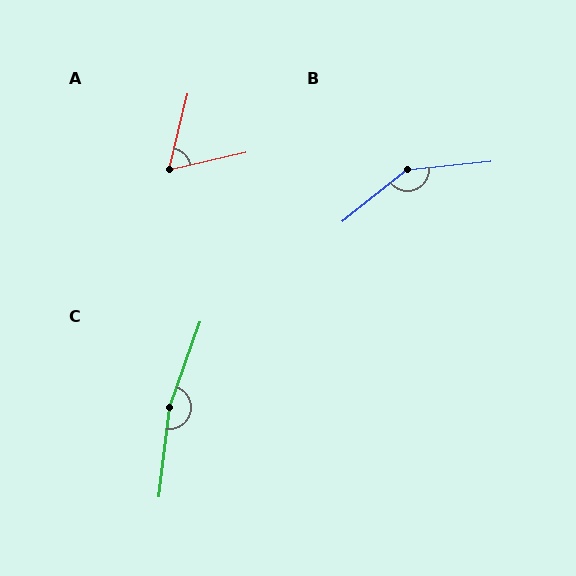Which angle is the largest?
C, at approximately 167 degrees.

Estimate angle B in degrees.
Approximately 147 degrees.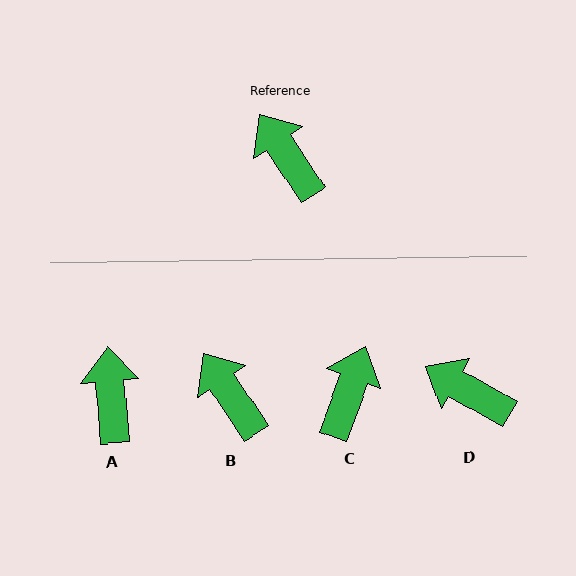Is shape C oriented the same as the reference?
No, it is off by about 54 degrees.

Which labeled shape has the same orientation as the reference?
B.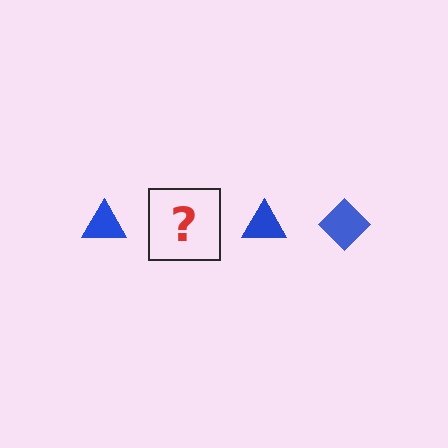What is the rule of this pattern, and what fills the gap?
The rule is that the pattern cycles through triangle, diamond shapes in blue. The gap should be filled with a blue diamond.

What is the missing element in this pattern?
The missing element is a blue diamond.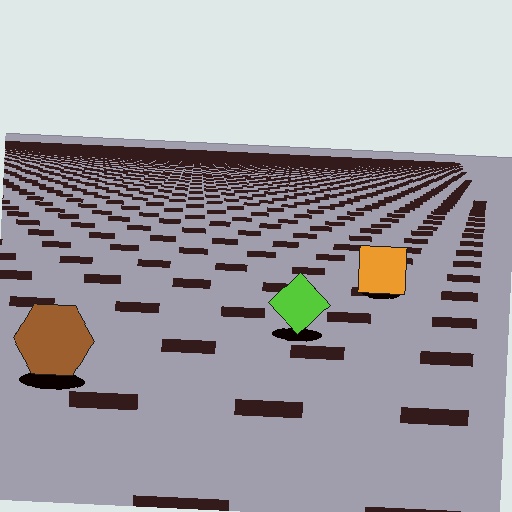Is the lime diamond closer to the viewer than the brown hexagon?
No. The brown hexagon is closer — you can tell from the texture gradient: the ground texture is coarser near it.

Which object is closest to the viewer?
The brown hexagon is closest. The texture marks near it are larger and more spread out.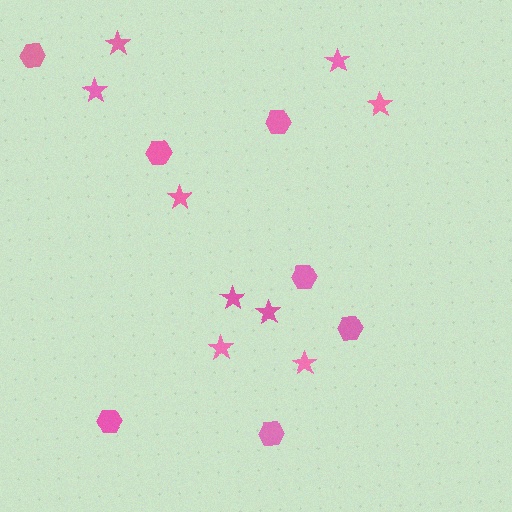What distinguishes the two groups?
There are 2 groups: one group of hexagons (7) and one group of stars (9).